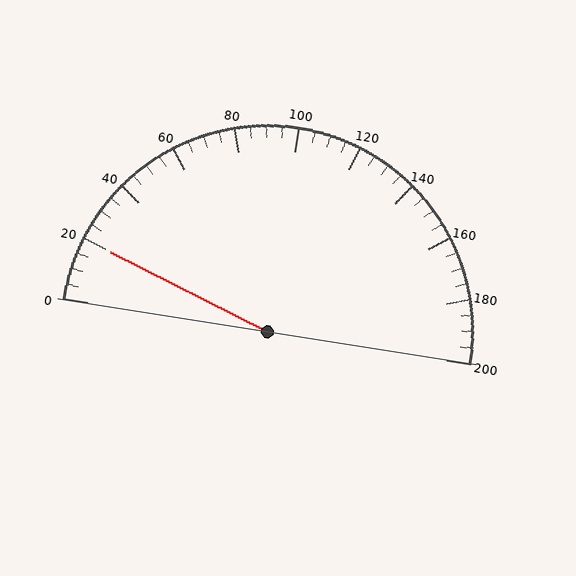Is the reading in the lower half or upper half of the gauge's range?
The reading is in the lower half of the range (0 to 200).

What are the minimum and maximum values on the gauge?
The gauge ranges from 0 to 200.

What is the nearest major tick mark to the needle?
The nearest major tick mark is 20.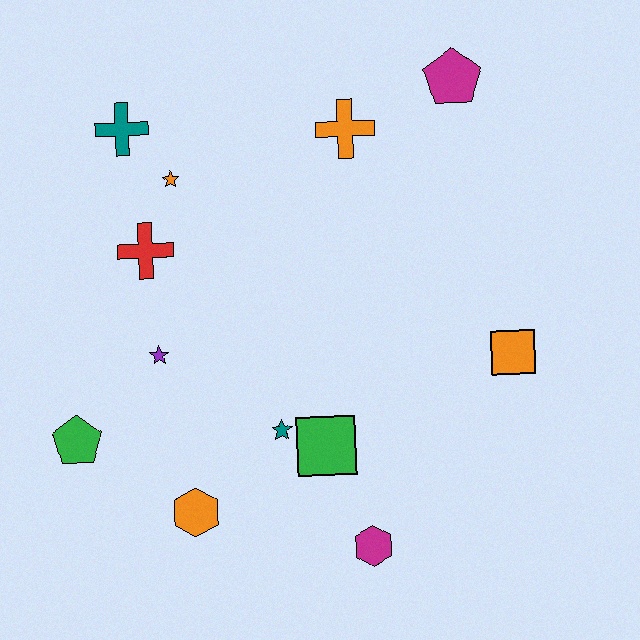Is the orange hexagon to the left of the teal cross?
No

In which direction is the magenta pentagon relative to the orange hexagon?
The magenta pentagon is above the orange hexagon.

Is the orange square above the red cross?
No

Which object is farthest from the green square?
The magenta pentagon is farthest from the green square.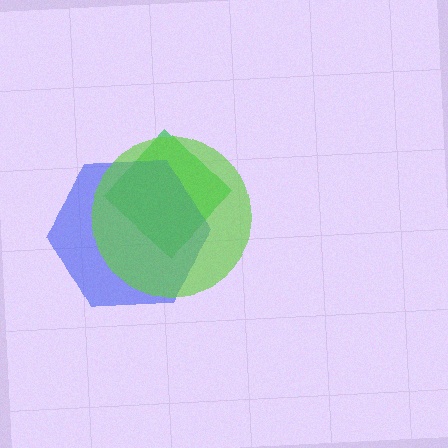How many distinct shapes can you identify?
There are 3 distinct shapes: a green diamond, a blue hexagon, a lime circle.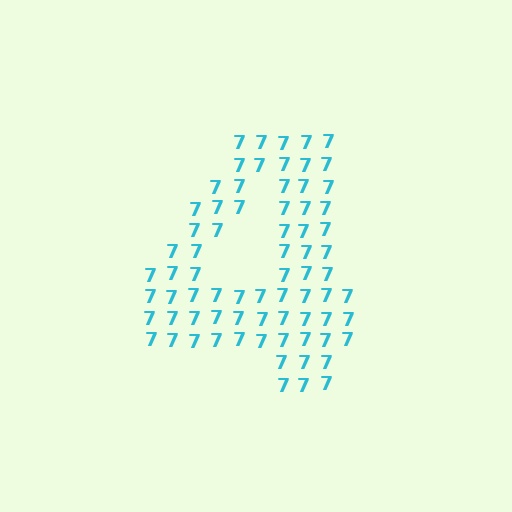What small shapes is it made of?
It is made of small digit 7's.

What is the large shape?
The large shape is the digit 4.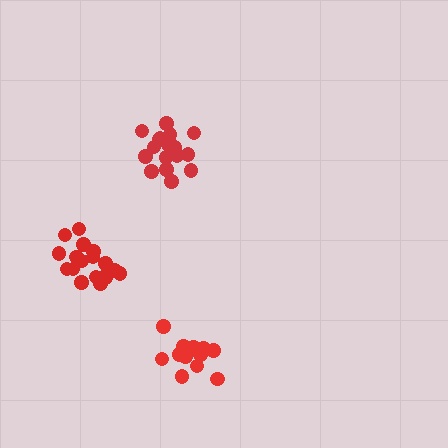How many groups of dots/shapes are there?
There are 3 groups.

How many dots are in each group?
Group 1: 18 dots, Group 2: 18 dots, Group 3: 15 dots (51 total).